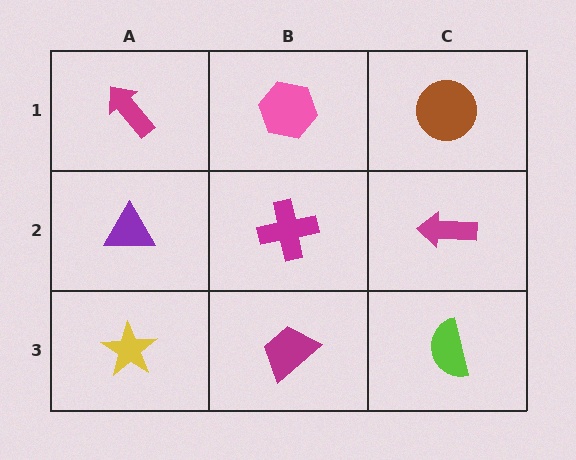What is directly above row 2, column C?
A brown circle.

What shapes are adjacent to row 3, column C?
A magenta arrow (row 2, column C), a magenta trapezoid (row 3, column B).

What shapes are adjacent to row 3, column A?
A purple triangle (row 2, column A), a magenta trapezoid (row 3, column B).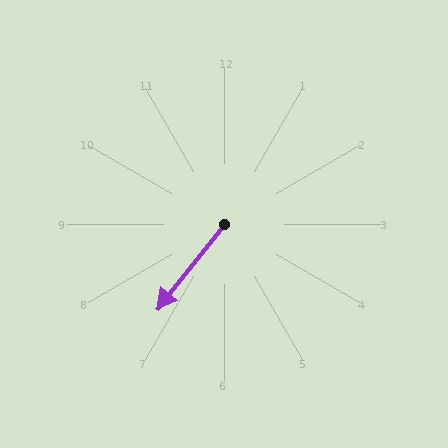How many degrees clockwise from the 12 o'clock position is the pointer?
Approximately 218 degrees.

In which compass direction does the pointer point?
Southwest.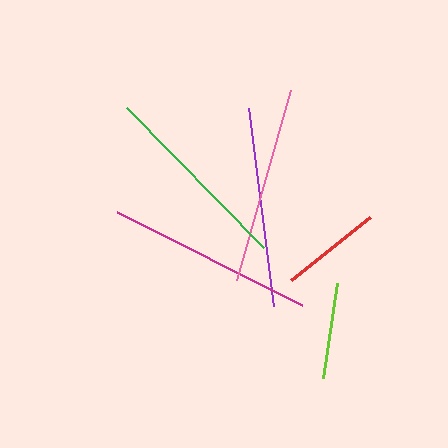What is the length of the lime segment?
The lime segment is approximately 96 pixels long.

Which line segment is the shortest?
The lime line is the shortest at approximately 96 pixels.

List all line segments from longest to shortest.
From longest to shortest: magenta, purple, pink, green, red, lime.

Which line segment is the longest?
The magenta line is the longest at approximately 207 pixels.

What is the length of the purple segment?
The purple segment is approximately 200 pixels long.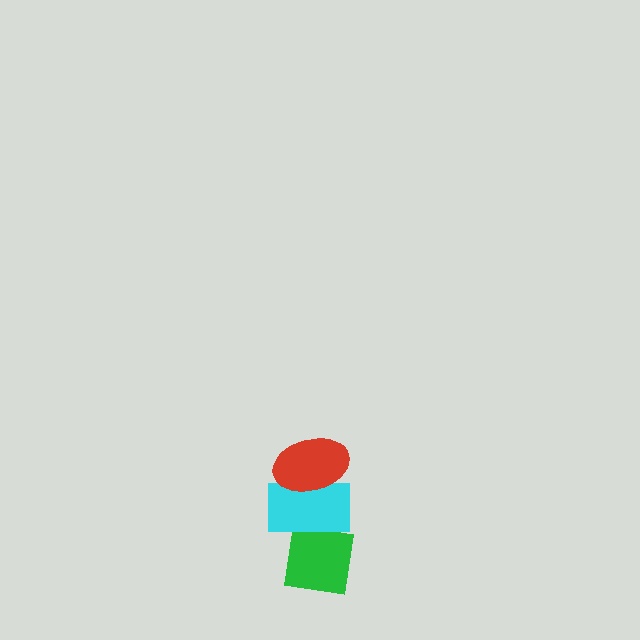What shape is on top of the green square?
The cyan rectangle is on top of the green square.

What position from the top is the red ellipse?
The red ellipse is 1st from the top.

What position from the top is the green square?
The green square is 3rd from the top.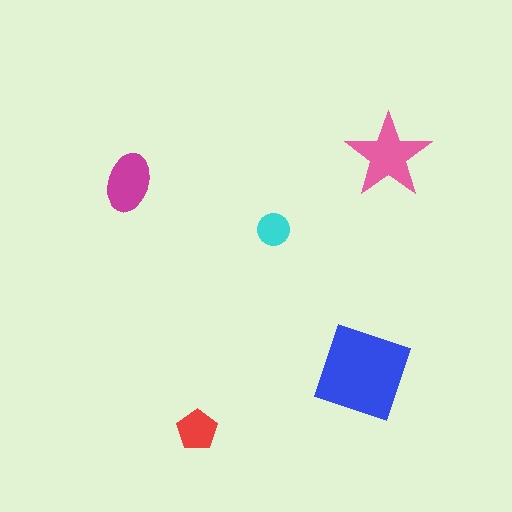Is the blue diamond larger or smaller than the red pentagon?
Larger.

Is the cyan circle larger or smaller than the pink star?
Smaller.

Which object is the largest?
The blue diamond.